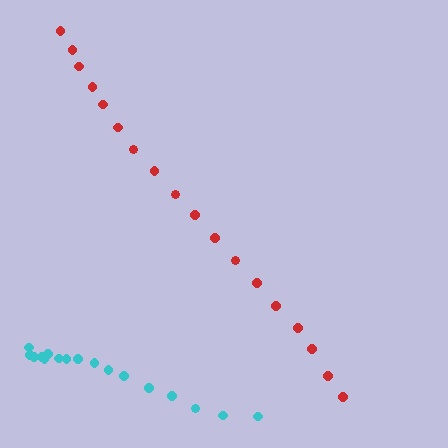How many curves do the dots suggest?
There are 2 distinct paths.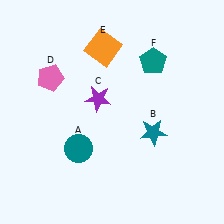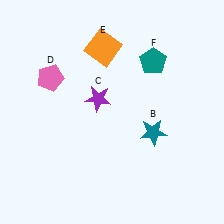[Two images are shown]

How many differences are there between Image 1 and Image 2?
There is 1 difference between the two images.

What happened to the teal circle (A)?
The teal circle (A) was removed in Image 2. It was in the bottom-left area of Image 1.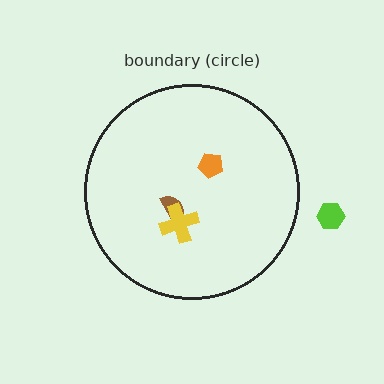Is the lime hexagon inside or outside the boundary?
Outside.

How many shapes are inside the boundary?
3 inside, 1 outside.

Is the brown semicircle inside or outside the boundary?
Inside.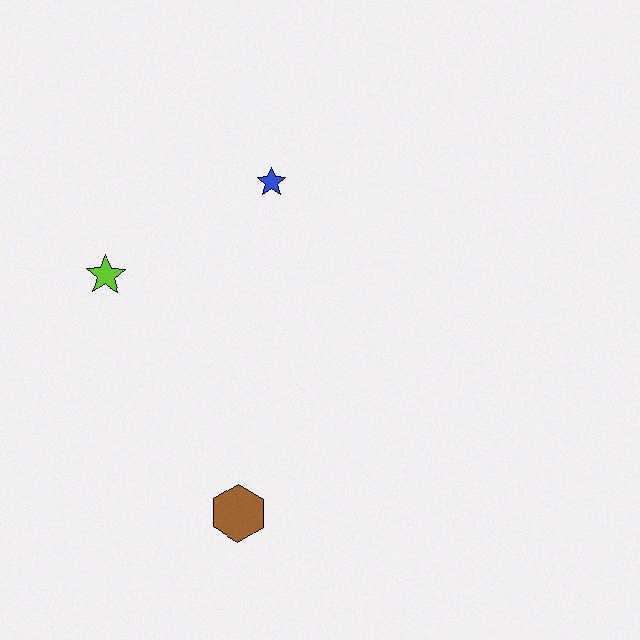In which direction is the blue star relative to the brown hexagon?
The blue star is above the brown hexagon.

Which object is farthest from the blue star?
The brown hexagon is farthest from the blue star.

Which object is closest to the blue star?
The lime star is closest to the blue star.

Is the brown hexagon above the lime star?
No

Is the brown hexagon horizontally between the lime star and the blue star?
Yes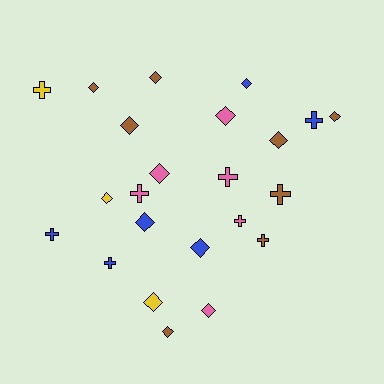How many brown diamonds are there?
There are 6 brown diamonds.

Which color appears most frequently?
Brown, with 8 objects.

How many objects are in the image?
There are 23 objects.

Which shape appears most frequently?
Diamond, with 14 objects.